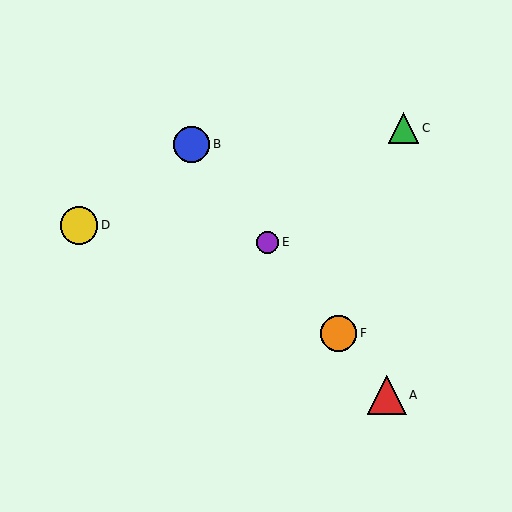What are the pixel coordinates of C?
Object C is at (404, 128).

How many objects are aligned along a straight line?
4 objects (A, B, E, F) are aligned along a straight line.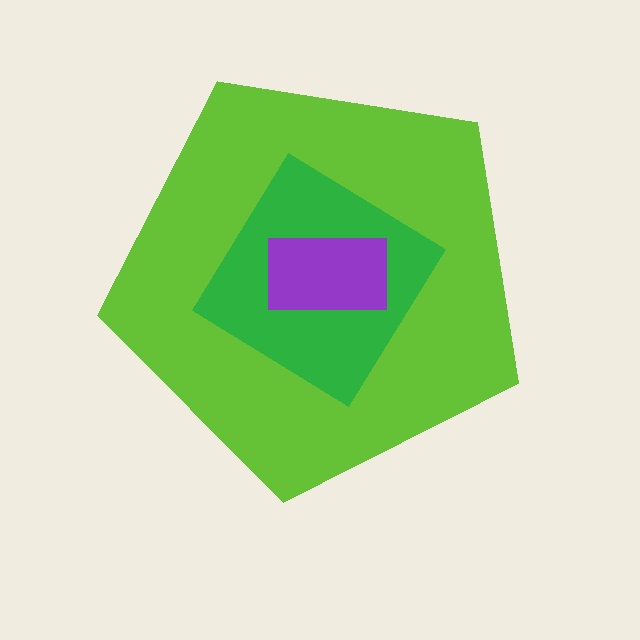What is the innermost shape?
The purple rectangle.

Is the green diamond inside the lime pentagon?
Yes.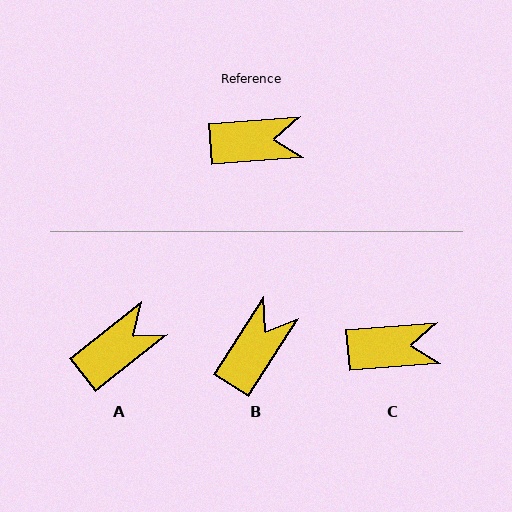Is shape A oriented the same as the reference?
No, it is off by about 34 degrees.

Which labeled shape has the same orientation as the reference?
C.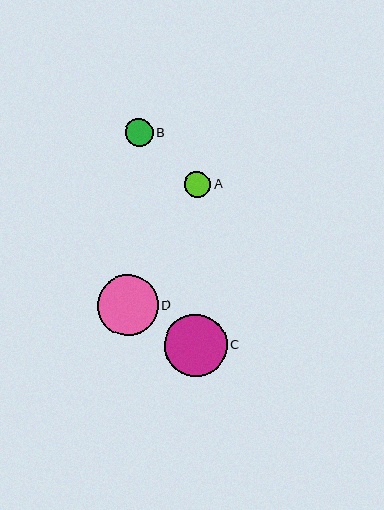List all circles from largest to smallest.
From largest to smallest: C, D, B, A.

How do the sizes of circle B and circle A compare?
Circle B and circle A are approximately the same size.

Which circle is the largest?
Circle C is the largest with a size of approximately 62 pixels.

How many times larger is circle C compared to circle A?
Circle C is approximately 2.4 times the size of circle A.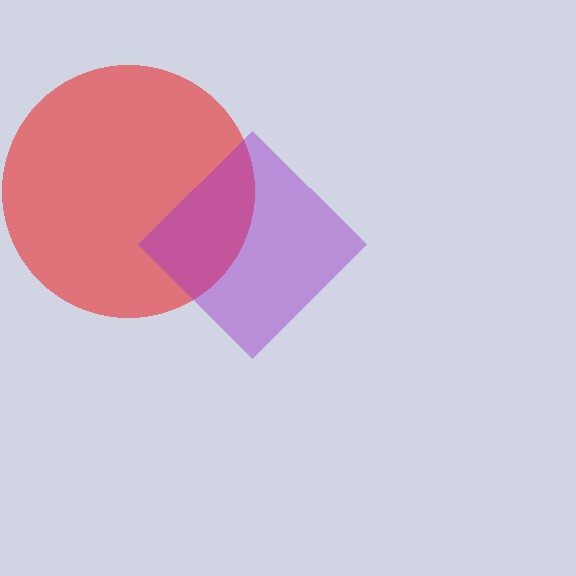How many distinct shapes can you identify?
There are 2 distinct shapes: a red circle, a purple diamond.